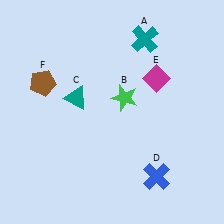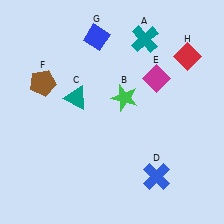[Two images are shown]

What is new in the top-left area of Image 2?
A blue diamond (G) was added in the top-left area of Image 2.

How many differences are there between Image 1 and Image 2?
There are 2 differences between the two images.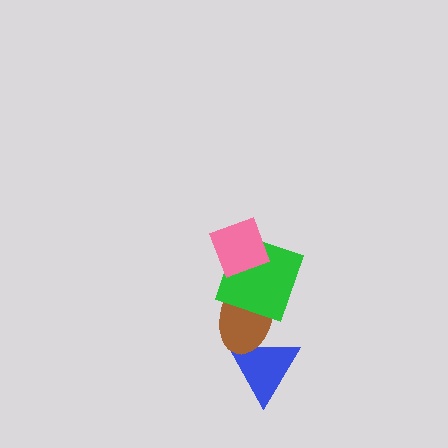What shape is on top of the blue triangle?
The brown ellipse is on top of the blue triangle.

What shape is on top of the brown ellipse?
The green square is on top of the brown ellipse.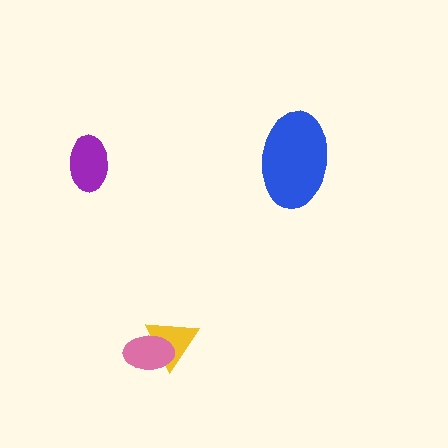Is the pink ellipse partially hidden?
No, no other shape covers it.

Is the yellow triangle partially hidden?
Yes, it is partially covered by another shape.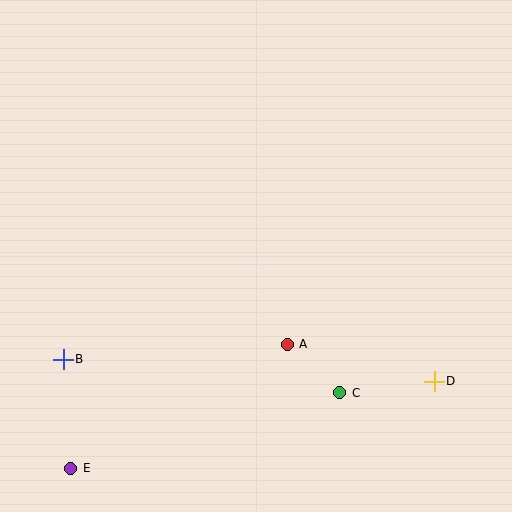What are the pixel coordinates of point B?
Point B is at (63, 359).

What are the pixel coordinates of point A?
Point A is at (287, 344).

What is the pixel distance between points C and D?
The distance between C and D is 95 pixels.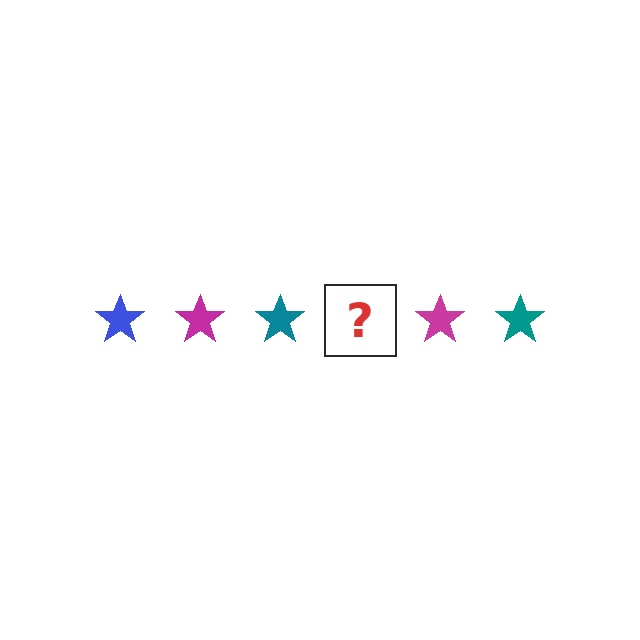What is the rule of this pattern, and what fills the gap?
The rule is that the pattern cycles through blue, magenta, teal stars. The gap should be filled with a blue star.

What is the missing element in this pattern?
The missing element is a blue star.